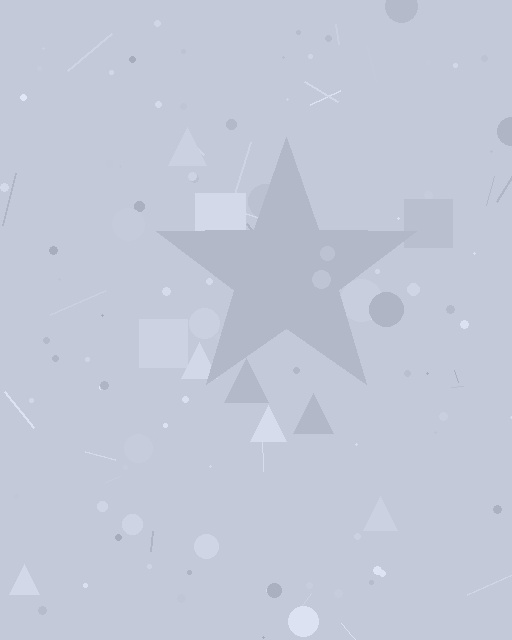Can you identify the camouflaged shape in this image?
The camouflaged shape is a star.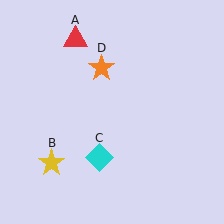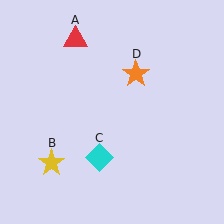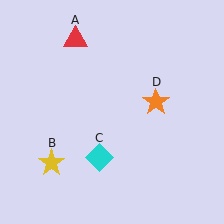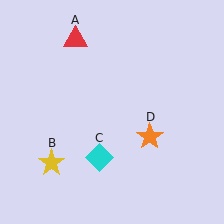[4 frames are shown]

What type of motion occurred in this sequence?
The orange star (object D) rotated clockwise around the center of the scene.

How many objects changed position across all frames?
1 object changed position: orange star (object D).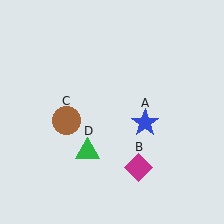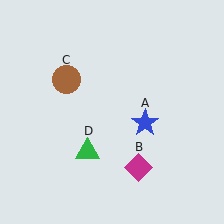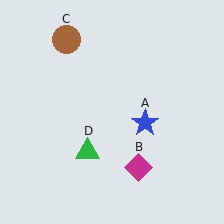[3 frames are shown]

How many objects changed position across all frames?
1 object changed position: brown circle (object C).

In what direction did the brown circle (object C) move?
The brown circle (object C) moved up.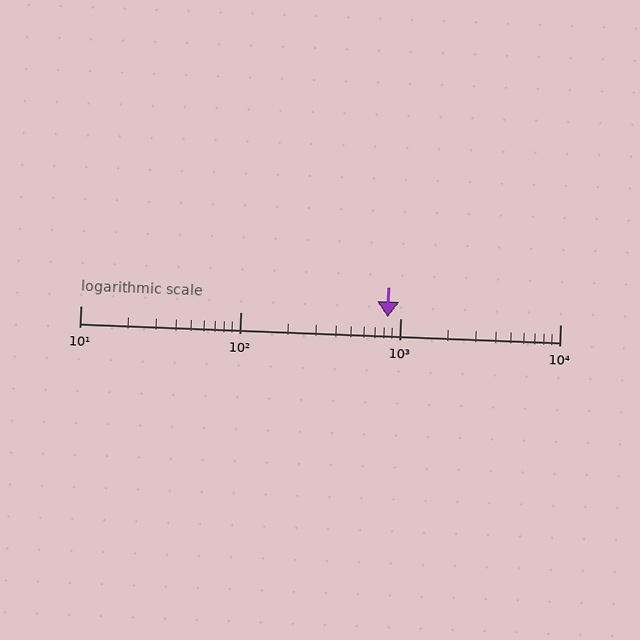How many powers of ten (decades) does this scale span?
The scale spans 3 decades, from 10 to 10000.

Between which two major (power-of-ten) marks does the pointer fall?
The pointer is between 100 and 1000.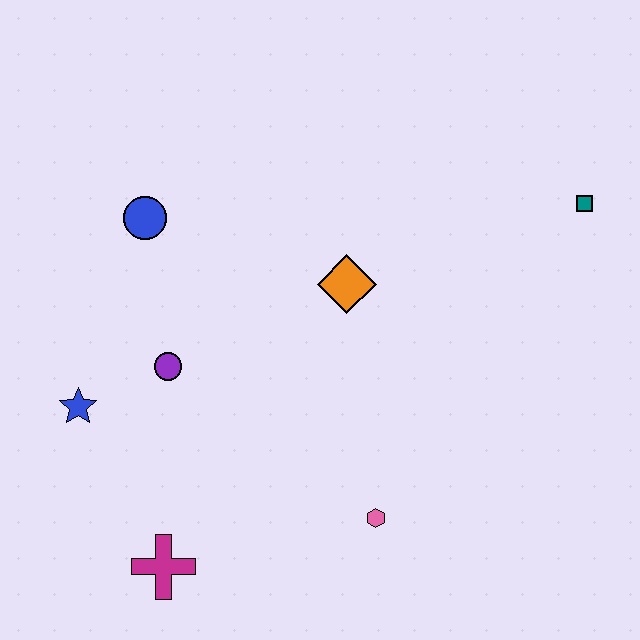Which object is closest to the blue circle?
The purple circle is closest to the blue circle.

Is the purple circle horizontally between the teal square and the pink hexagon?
No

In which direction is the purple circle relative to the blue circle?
The purple circle is below the blue circle.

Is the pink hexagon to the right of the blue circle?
Yes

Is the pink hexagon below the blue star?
Yes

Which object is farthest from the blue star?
The teal square is farthest from the blue star.